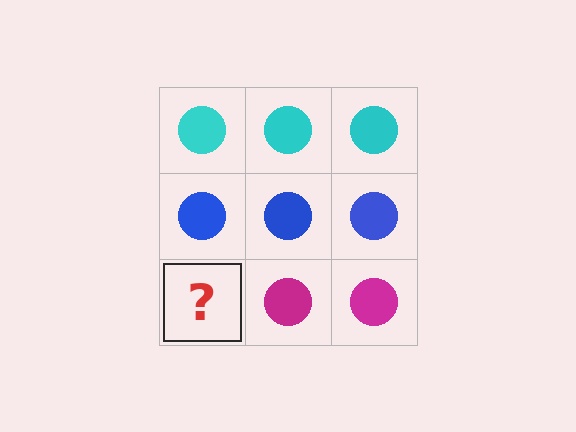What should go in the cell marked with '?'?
The missing cell should contain a magenta circle.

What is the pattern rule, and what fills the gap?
The rule is that each row has a consistent color. The gap should be filled with a magenta circle.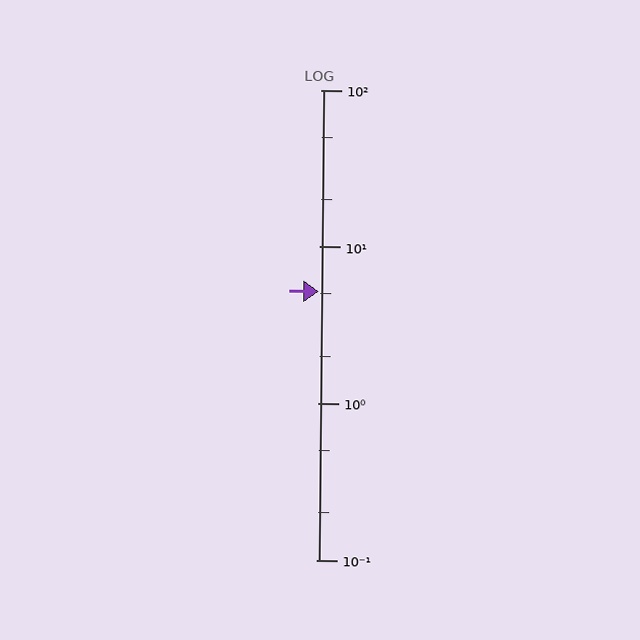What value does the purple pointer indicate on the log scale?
The pointer indicates approximately 5.2.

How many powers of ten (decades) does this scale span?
The scale spans 3 decades, from 0.1 to 100.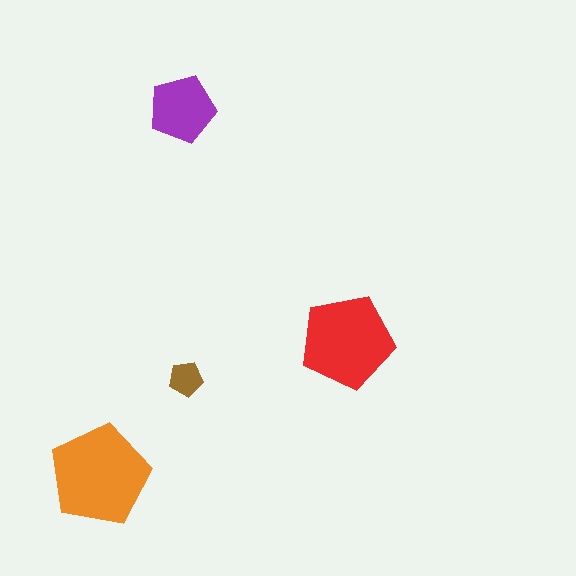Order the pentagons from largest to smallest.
the orange one, the red one, the purple one, the brown one.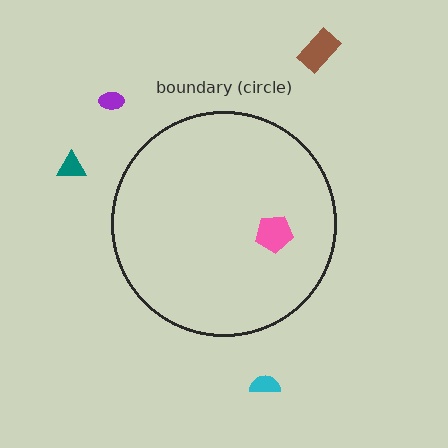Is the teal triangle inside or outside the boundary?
Outside.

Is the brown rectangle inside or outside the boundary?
Outside.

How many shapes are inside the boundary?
1 inside, 4 outside.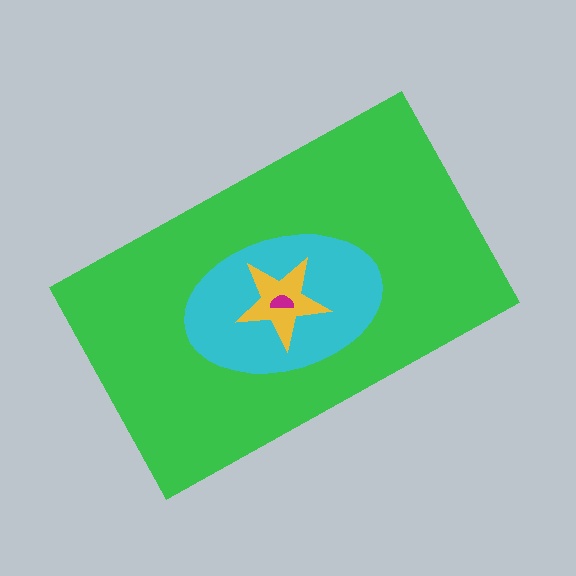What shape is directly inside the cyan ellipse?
The yellow star.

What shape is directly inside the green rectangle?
The cyan ellipse.